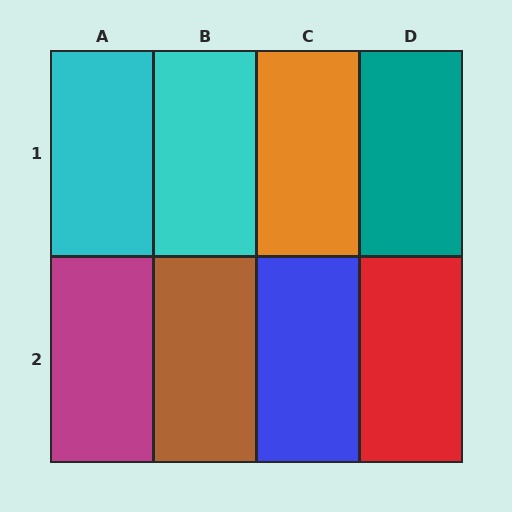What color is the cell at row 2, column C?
Blue.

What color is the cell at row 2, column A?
Magenta.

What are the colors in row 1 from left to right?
Cyan, cyan, orange, teal.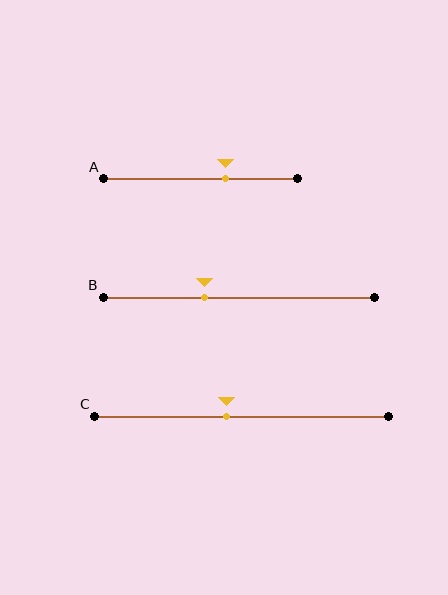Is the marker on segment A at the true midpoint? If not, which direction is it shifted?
No, the marker on segment A is shifted to the right by about 13% of the segment length.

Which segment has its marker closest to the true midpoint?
Segment C has its marker closest to the true midpoint.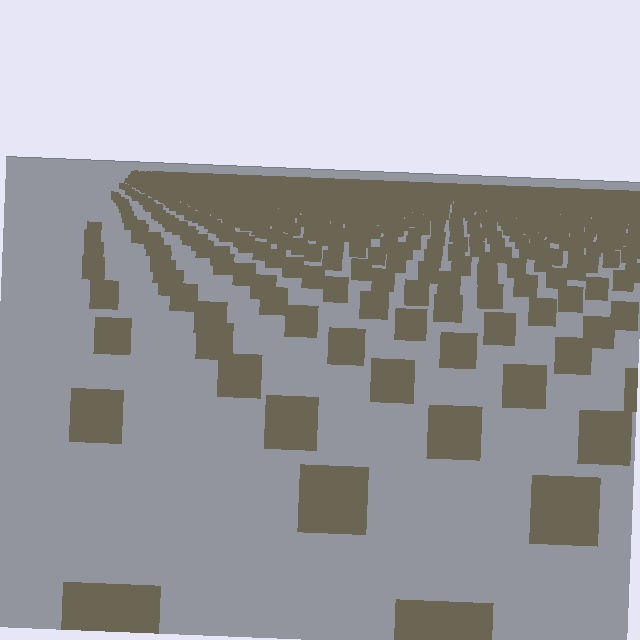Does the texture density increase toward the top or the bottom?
Density increases toward the top.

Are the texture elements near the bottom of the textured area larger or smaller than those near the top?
Larger. Near the bottom, elements are closer to the viewer and appear at a bigger on-screen size.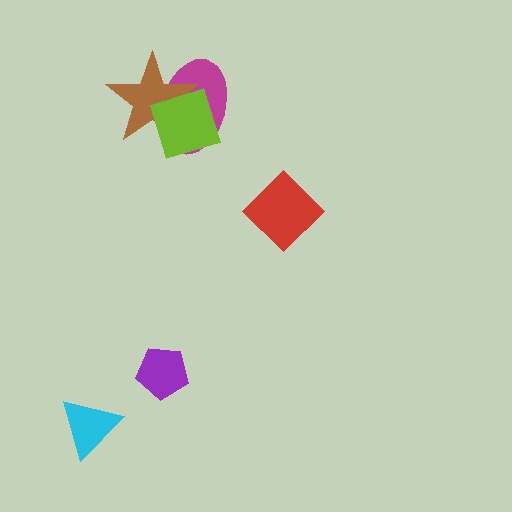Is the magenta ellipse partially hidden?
Yes, it is partially covered by another shape.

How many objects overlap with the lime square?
2 objects overlap with the lime square.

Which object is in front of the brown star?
The lime square is in front of the brown star.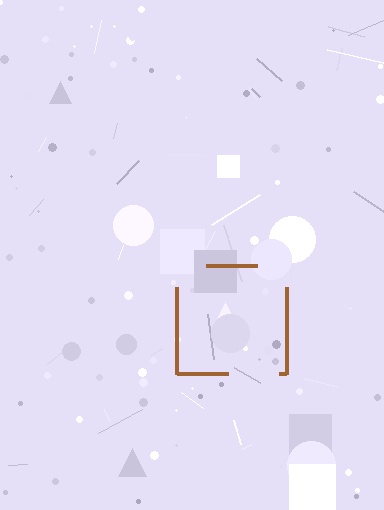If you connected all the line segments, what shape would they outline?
They would outline a square.